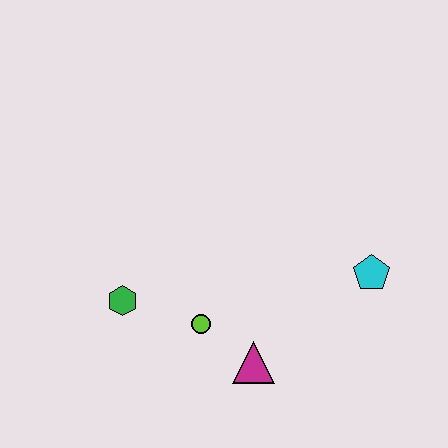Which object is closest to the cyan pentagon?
The magenta triangle is closest to the cyan pentagon.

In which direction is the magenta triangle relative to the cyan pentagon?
The magenta triangle is to the left of the cyan pentagon.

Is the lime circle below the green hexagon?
Yes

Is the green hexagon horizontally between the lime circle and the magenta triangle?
No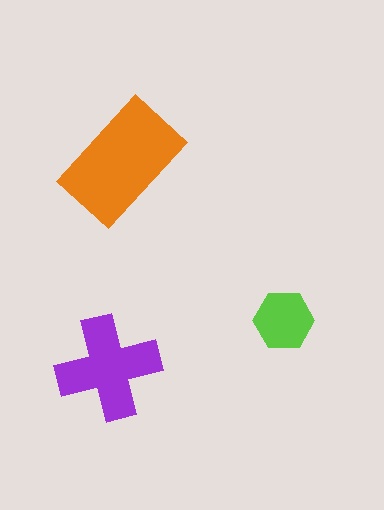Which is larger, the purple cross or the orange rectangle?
The orange rectangle.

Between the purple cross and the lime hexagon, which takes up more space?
The purple cross.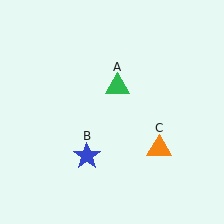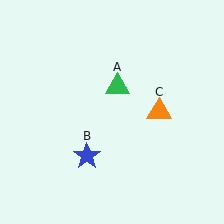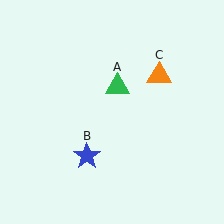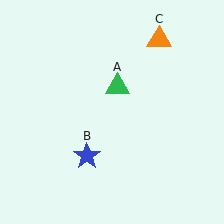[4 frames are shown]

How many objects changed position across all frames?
1 object changed position: orange triangle (object C).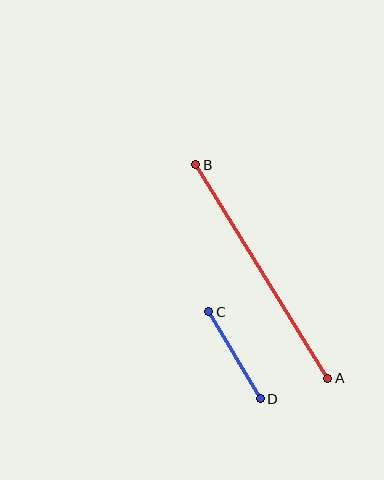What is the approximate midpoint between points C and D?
The midpoint is at approximately (234, 355) pixels.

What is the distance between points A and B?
The distance is approximately 251 pixels.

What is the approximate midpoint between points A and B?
The midpoint is at approximately (262, 271) pixels.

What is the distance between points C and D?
The distance is approximately 101 pixels.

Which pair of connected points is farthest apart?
Points A and B are farthest apart.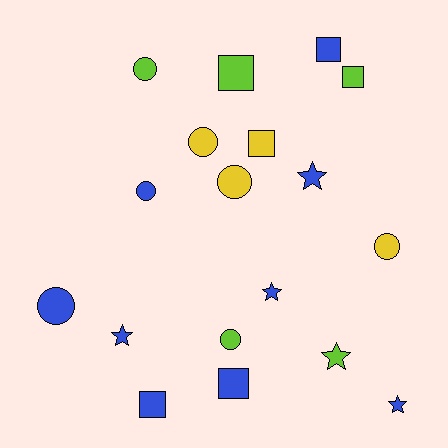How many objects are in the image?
There are 18 objects.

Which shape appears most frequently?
Circle, with 7 objects.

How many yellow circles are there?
There are 3 yellow circles.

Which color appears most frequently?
Blue, with 9 objects.